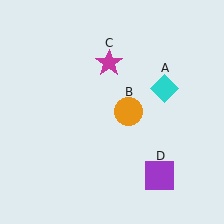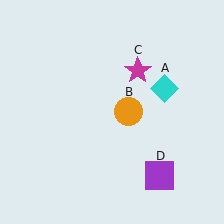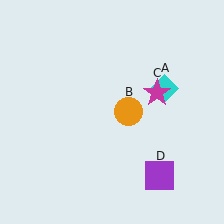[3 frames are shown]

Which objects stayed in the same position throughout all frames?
Cyan diamond (object A) and orange circle (object B) and purple square (object D) remained stationary.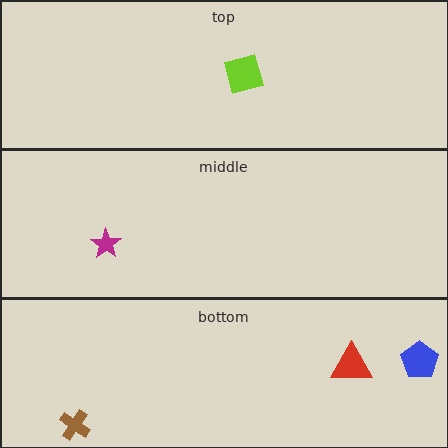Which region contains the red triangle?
The bottom region.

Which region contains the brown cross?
The bottom region.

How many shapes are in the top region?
1.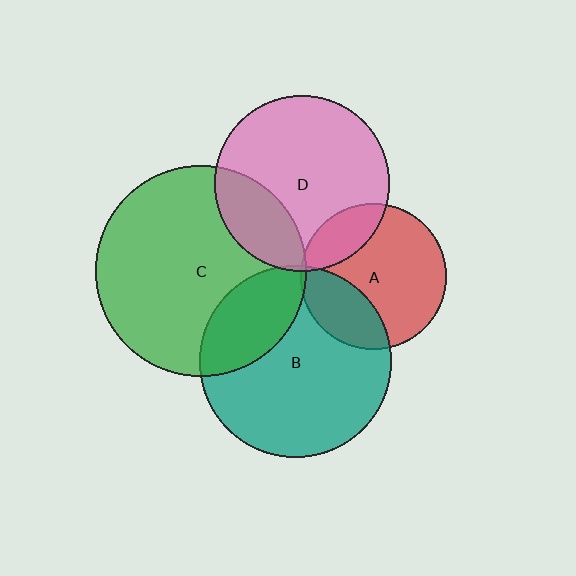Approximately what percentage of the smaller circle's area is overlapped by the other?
Approximately 20%.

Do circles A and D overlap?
Yes.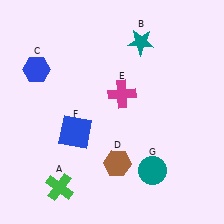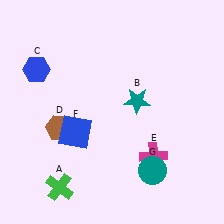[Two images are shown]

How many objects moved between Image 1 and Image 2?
3 objects moved between the two images.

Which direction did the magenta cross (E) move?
The magenta cross (E) moved down.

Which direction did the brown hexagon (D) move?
The brown hexagon (D) moved left.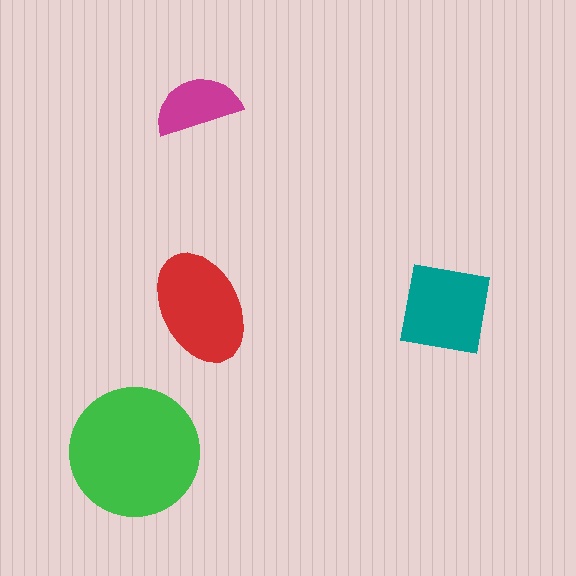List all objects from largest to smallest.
The green circle, the red ellipse, the teal square, the magenta semicircle.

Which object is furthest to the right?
The teal square is rightmost.